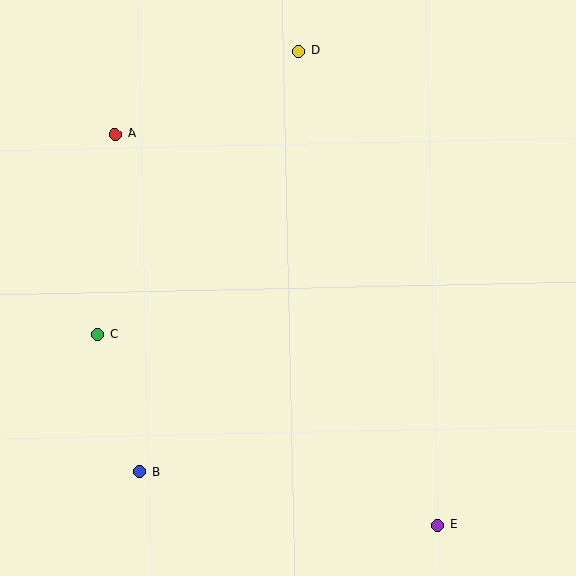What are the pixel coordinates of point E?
Point E is at (438, 525).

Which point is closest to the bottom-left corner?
Point B is closest to the bottom-left corner.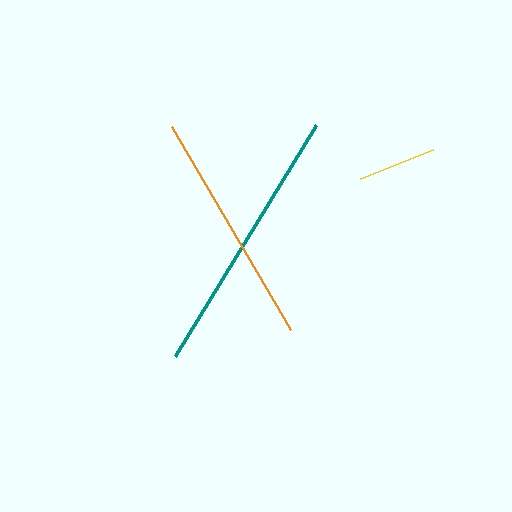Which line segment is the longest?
The teal line is the longest at approximately 270 pixels.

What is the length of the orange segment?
The orange segment is approximately 235 pixels long.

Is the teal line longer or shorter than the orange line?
The teal line is longer than the orange line.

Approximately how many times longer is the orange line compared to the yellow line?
The orange line is approximately 3.0 times the length of the yellow line.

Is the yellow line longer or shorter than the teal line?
The teal line is longer than the yellow line.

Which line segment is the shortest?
The yellow line is the shortest at approximately 79 pixels.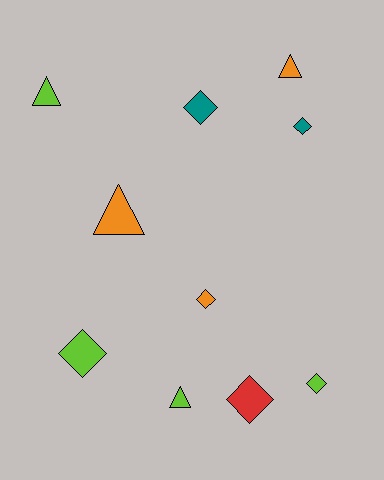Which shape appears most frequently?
Diamond, with 6 objects.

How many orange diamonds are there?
There is 1 orange diamond.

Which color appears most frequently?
Lime, with 4 objects.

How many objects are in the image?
There are 10 objects.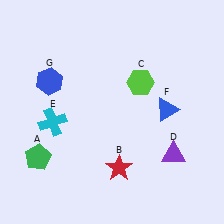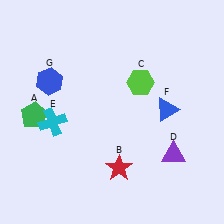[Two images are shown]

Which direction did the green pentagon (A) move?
The green pentagon (A) moved up.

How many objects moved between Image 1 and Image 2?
1 object moved between the two images.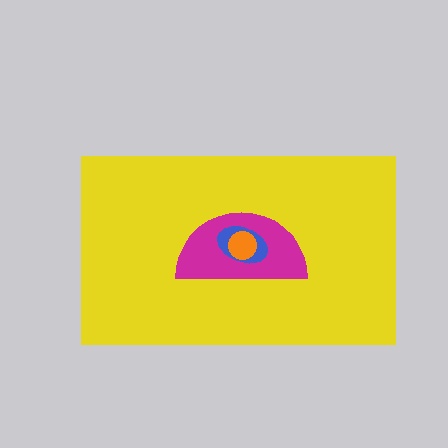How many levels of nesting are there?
4.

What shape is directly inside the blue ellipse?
The orange circle.